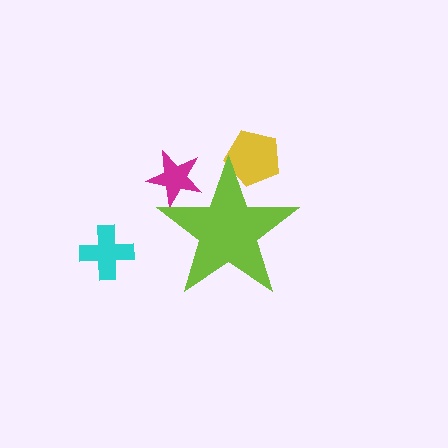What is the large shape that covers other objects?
A lime star.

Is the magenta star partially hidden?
Yes, the magenta star is partially hidden behind the lime star.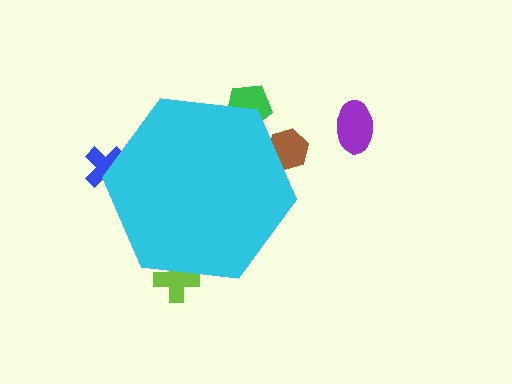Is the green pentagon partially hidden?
Yes, the green pentagon is partially hidden behind the cyan hexagon.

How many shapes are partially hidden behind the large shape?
4 shapes are partially hidden.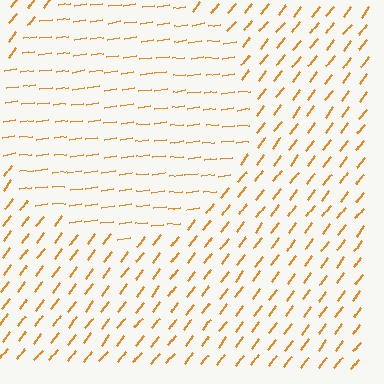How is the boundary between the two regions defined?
The boundary is defined purely by a change in line orientation (approximately 45 degrees difference). All lines are the same color and thickness.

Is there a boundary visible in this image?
Yes, there is a texture boundary formed by a change in line orientation.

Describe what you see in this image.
The image is filled with small orange line segments. A circle region in the image has lines oriented differently from the surrounding lines, creating a visible texture boundary.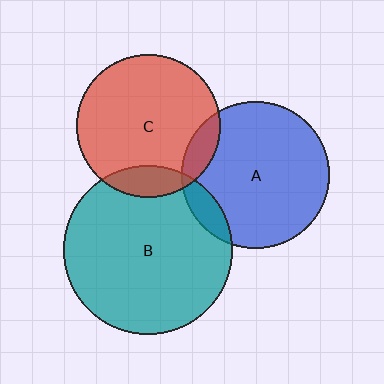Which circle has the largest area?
Circle B (teal).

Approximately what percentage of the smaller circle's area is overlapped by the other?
Approximately 10%.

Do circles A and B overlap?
Yes.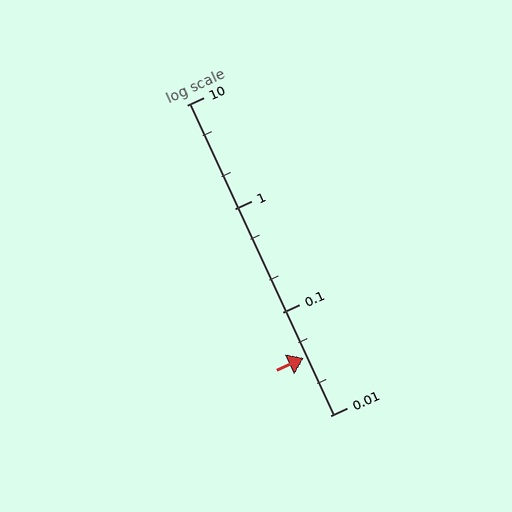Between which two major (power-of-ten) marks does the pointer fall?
The pointer is between 0.01 and 0.1.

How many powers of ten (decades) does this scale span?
The scale spans 3 decades, from 0.01 to 10.